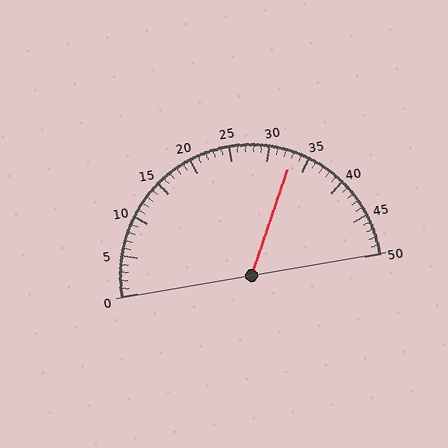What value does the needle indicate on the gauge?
The needle indicates approximately 33.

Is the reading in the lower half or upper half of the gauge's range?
The reading is in the upper half of the range (0 to 50).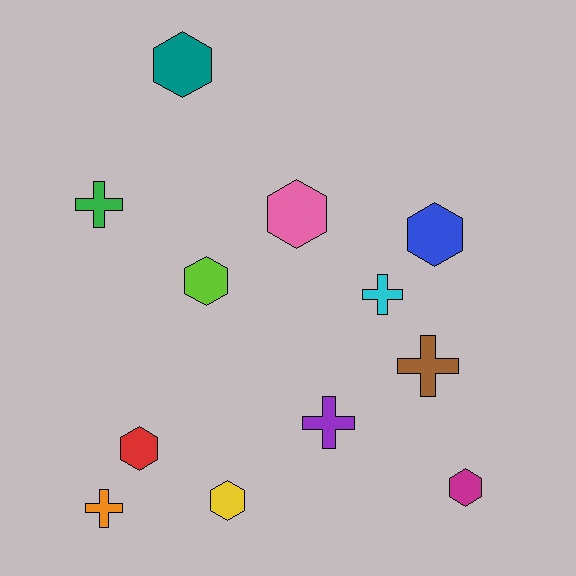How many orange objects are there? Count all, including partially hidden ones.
There is 1 orange object.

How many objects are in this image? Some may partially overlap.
There are 12 objects.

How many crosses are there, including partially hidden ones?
There are 5 crosses.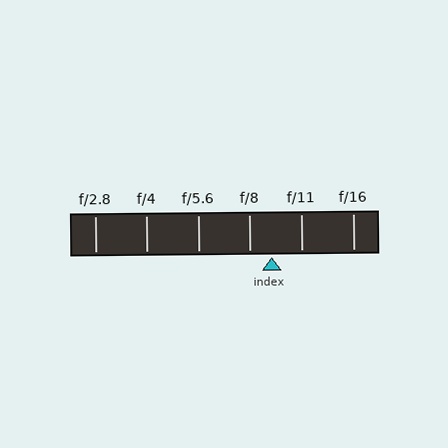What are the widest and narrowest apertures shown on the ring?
The widest aperture shown is f/2.8 and the narrowest is f/16.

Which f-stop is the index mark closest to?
The index mark is closest to f/8.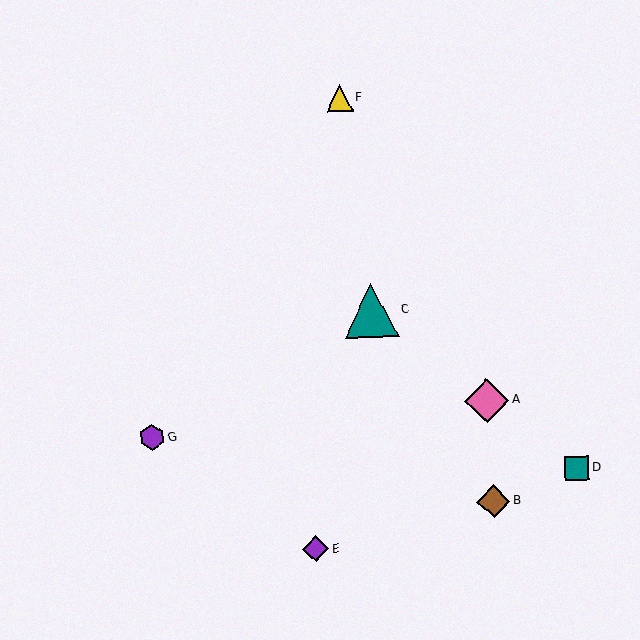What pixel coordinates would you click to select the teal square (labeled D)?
Click at (577, 468) to select the teal square D.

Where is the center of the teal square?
The center of the teal square is at (577, 468).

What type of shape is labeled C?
Shape C is a teal triangle.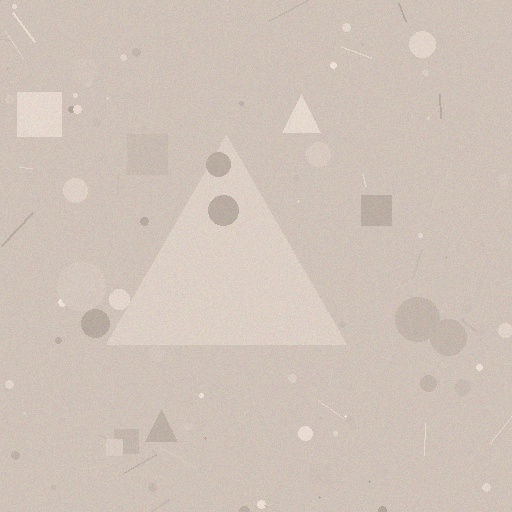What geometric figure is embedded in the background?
A triangle is embedded in the background.